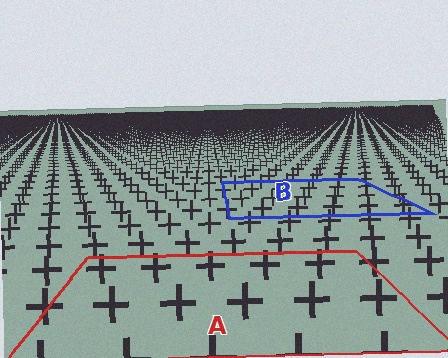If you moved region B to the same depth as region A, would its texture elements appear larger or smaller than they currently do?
They would appear larger. At a closer depth, the same texture elements are projected at a bigger on-screen size.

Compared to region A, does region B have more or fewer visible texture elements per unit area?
Region B has more texture elements per unit area — they are packed more densely because it is farther away.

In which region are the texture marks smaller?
The texture marks are smaller in region B, because it is farther away.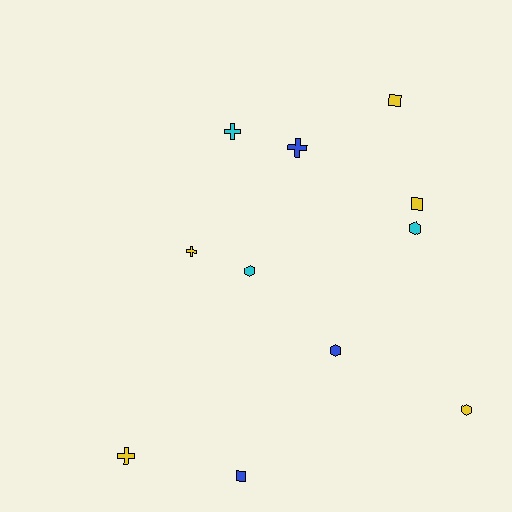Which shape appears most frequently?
Hexagon, with 4 objects.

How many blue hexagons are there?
There is 1 blue hexagon.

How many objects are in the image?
There are 11 objects.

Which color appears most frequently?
Yellow, with 5 objects.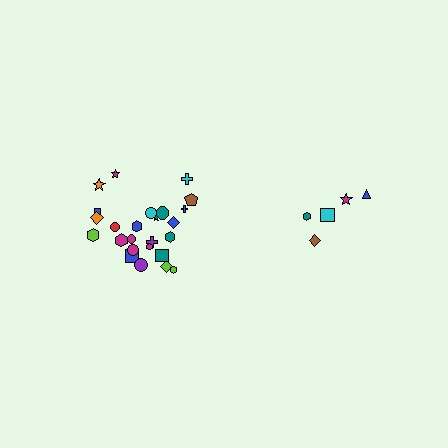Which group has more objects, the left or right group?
The left group.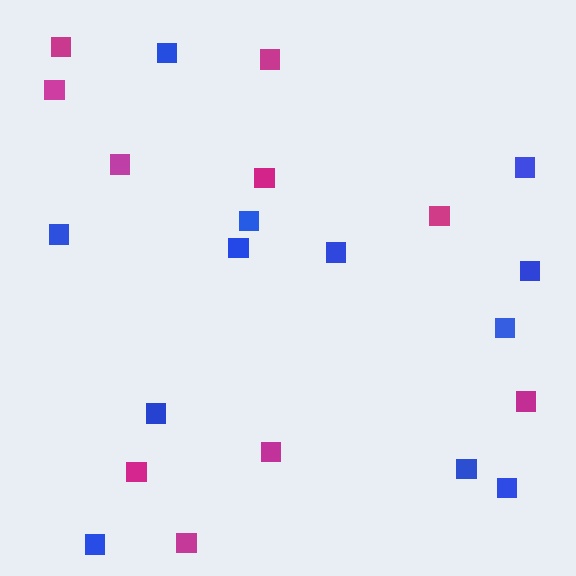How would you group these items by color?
There are 2 groups: one group of blue squares (12) and one group of magenta squares (10).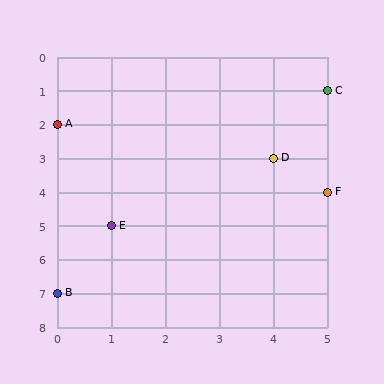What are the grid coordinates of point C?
Point C is at grid coordinates (5, 1).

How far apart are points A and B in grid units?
Points A and B are 5 rows apart.